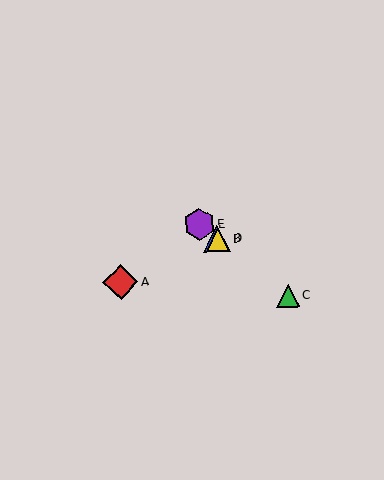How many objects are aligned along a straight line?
4 objects (B, C, D, E) are aligned along a straight line.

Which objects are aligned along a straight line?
Objects B, C, D, E are aligned along a straight line.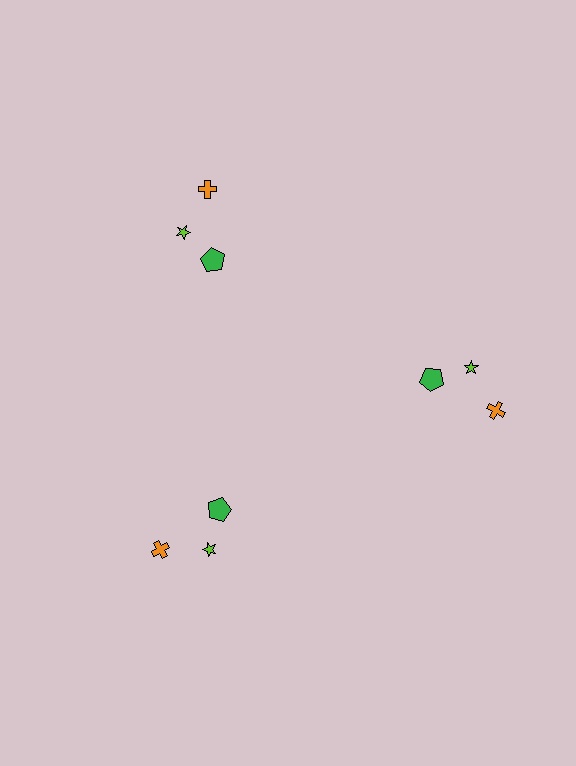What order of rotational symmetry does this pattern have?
This pattern has 3-fold rotational symmetry.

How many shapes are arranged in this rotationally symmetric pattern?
There are 9 shapes, arranged in 3 groups of 3.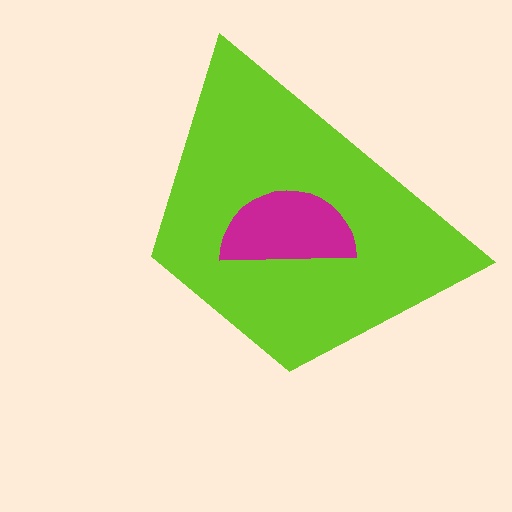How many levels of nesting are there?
2.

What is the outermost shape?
The lime trapezoid.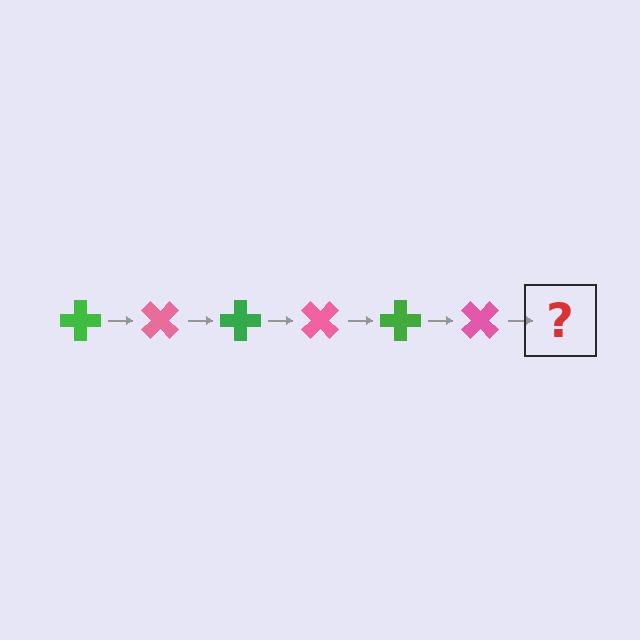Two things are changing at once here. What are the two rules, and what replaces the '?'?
The two rules are that it rotates 45 degrees each step and the color cycles through green and pink. The '?' should be a green cross, rotated 270 degrees from the start.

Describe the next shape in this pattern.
It should be a green cross, rotated 270 degrees from the start.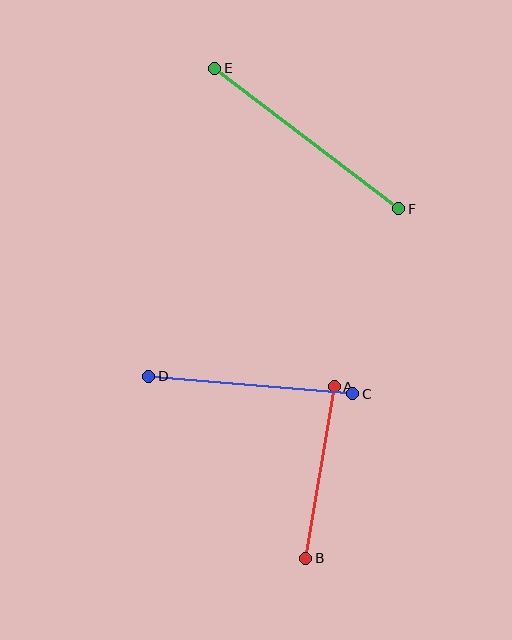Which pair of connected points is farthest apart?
Points E and F are farthest apart.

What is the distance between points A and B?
The distance is approximately 174 pixels.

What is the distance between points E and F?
The distance is approximately 231 pixels.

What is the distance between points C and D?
The distance is approximately 205 pixels.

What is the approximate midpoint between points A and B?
The midpoint is at approximately (320, 472) pixels.